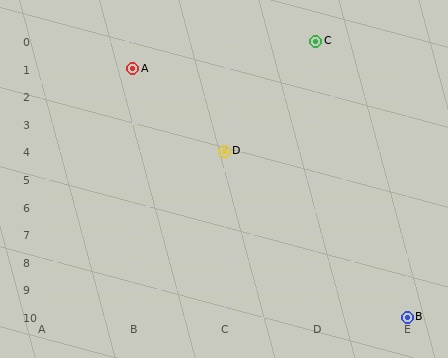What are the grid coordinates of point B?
Point B is at grid coordinates (E, 10).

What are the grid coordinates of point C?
Point C is at grid coordinates (D, 0).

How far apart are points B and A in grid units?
Points B and A are 3 columns and 9 rows apart (about 9.5 grid units diagonally).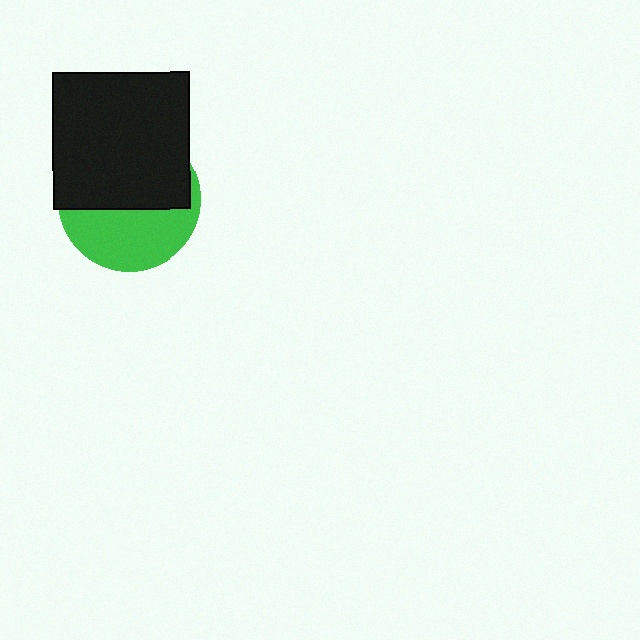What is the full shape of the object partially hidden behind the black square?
The partially hidden object is a green circle.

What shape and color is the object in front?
The object in front is a black square.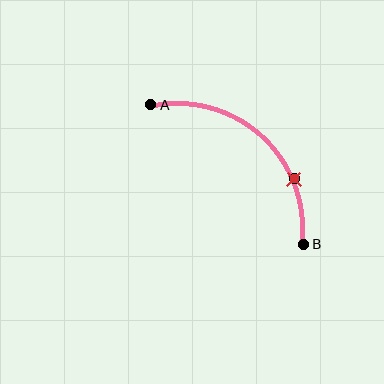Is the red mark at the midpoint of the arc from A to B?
No. The red mark lies on the arc but is closer to endpoint B. The arc midpoint would be at the point on the curve equidistant along the arc from both A and B.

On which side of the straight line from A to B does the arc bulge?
The arc bulges above and to the right of the straight line connecting A and B.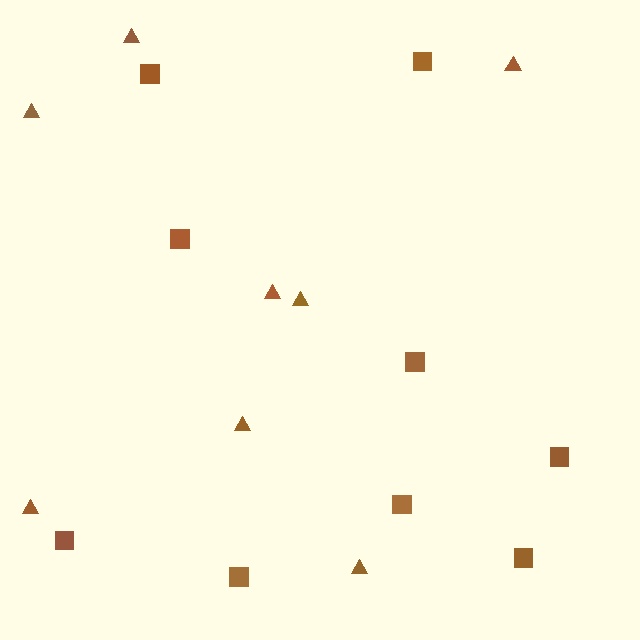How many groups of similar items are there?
There are 2 groups: one group of squares (9) and one group of triangles (8).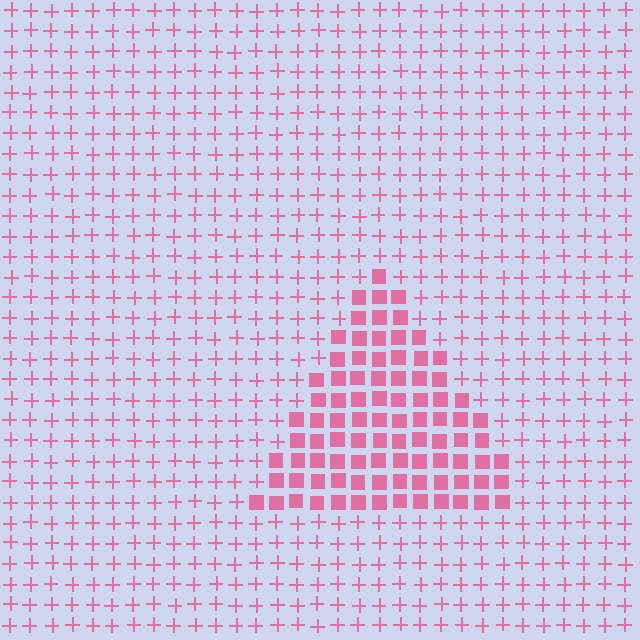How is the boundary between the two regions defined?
The boundary is defined by a change in element shape: squares inside vs. plus signs outside. All elements share the same color and spacing.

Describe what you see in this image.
The image is filled with small pink elements arranged in a uniform grid. A triangle-shaped region contains squares, while the surrounding area contains plus signs. The boundary is defined purely by the change in element shape.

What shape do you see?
I see a triangle.